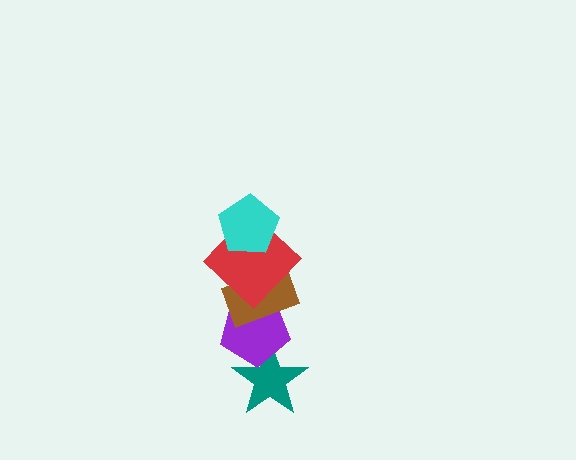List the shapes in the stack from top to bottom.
From top to bottom: the cyan pentagon, the red diamond, the brown rectangle, the purple pentagon, the teal star.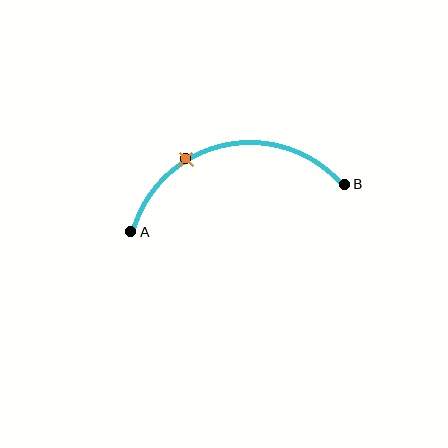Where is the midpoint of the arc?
The arc midpoint is the point on the curve farthest from the straight line joining A and B. It sits above that line.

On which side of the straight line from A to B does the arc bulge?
The arc bulges above the straight line connecting A and B.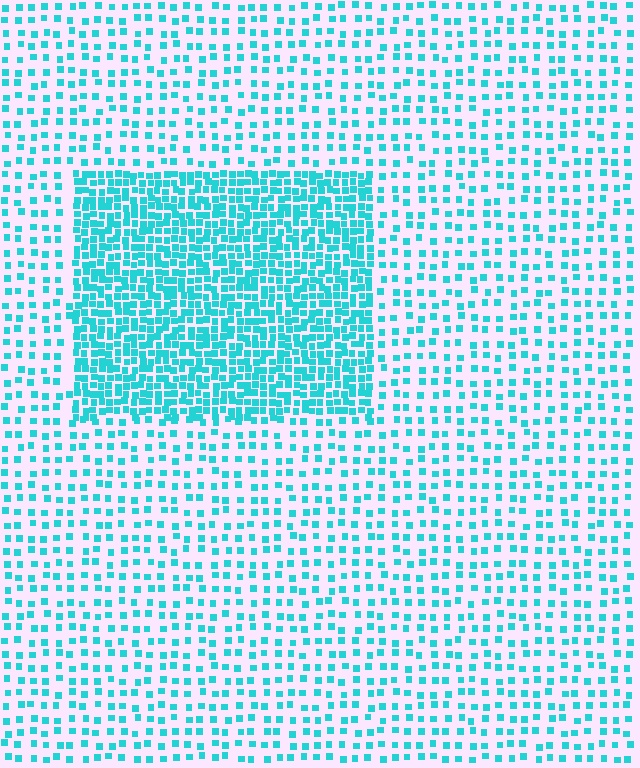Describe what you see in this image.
The image contains small cyan elements arranged at two different densities. A rectangle-shaped region is visible where the elements are more densely packed than the surrounding area.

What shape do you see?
I see a rectangle.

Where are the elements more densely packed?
The elements are more densely packed inside the rectangle boundary.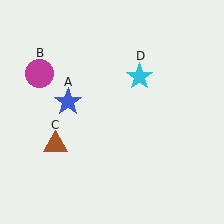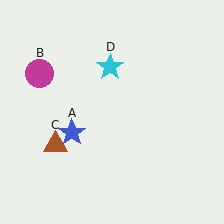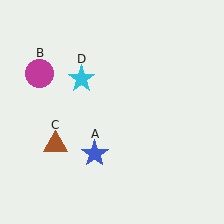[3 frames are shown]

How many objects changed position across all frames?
2 objects changed position: blue star (object A), cyan star (object D).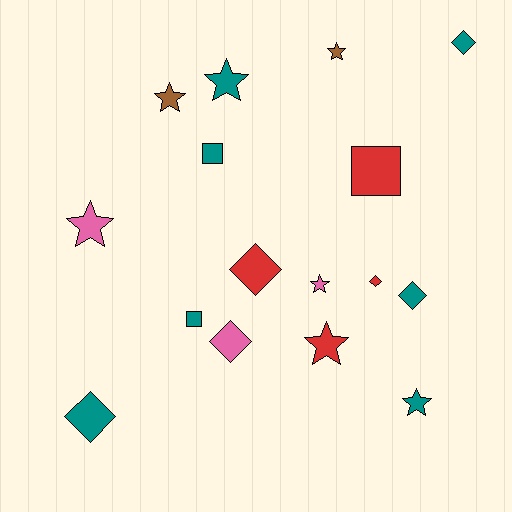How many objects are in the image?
There are 16 objects.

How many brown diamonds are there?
There are no brown diamonds.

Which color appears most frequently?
Teal, with 7 objects.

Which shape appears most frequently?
Star, with 7 objects.